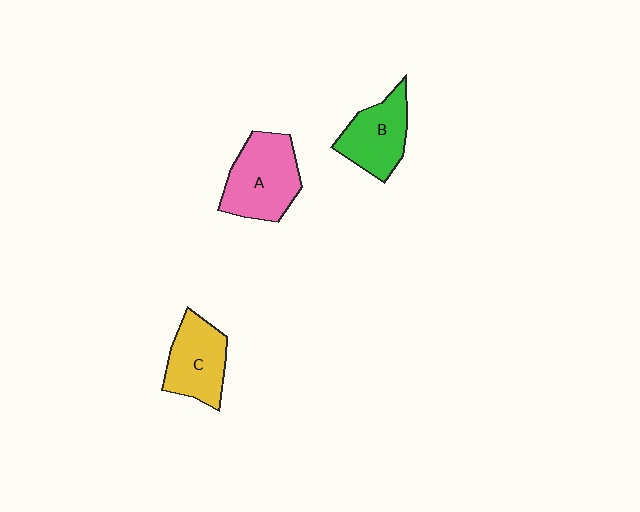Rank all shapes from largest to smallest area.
From largest to smallest: A (pink), C (yellow), B (green).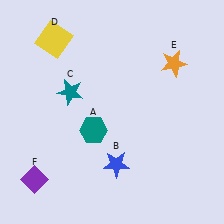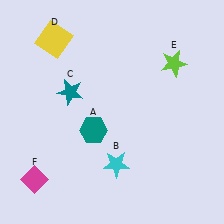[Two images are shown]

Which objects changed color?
B changed from blue to cyan. E changed from orange to lime. F changed from purple to magenta.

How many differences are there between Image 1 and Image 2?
There are 3 differences between the two images.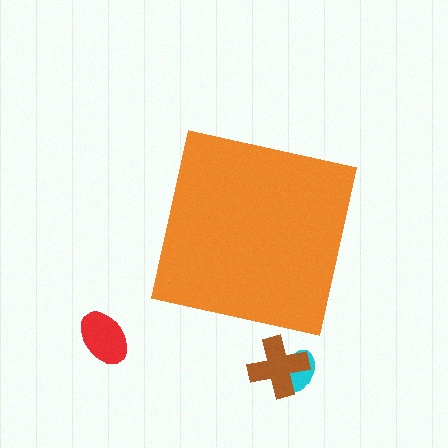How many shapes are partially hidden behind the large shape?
0 shapes are partially hidden.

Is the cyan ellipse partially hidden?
No, the cyan ellipse is fully visible.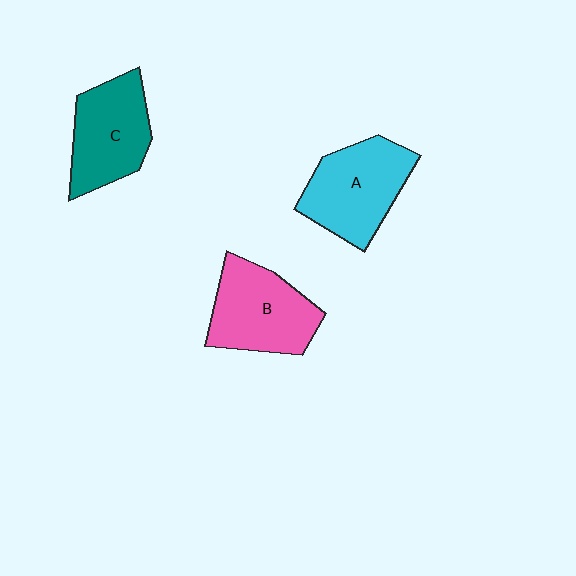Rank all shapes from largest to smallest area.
From largest to smallest: A (cyan), B (pink), C (teal).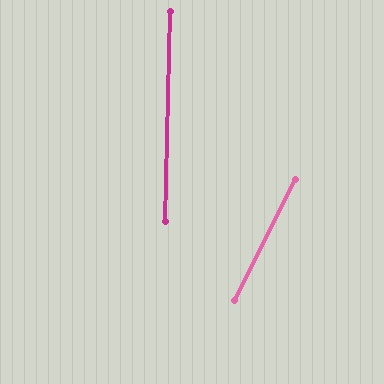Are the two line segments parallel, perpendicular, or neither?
Neither parallel nor perpendicular — they differ by about 25°.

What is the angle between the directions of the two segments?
Approximately 25 degrees.